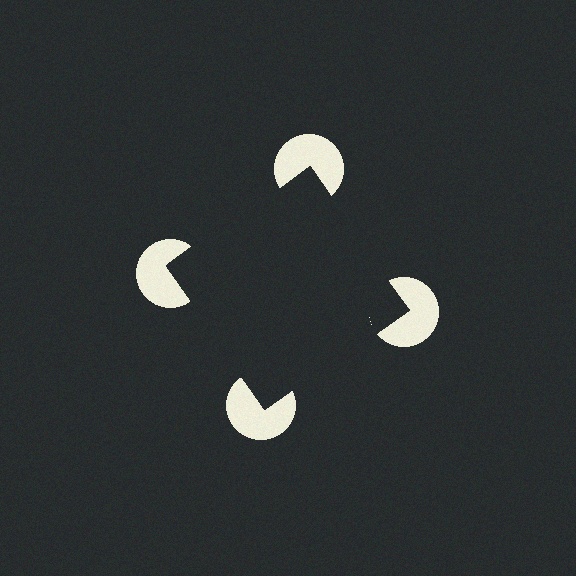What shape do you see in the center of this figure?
An illusory square — its edges are inferred from the aligned wedge cuts in the pac-man discs, not physically drawn.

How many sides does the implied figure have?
4 sides.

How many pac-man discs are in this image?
There are 4 — one at each vertex of the illusory square.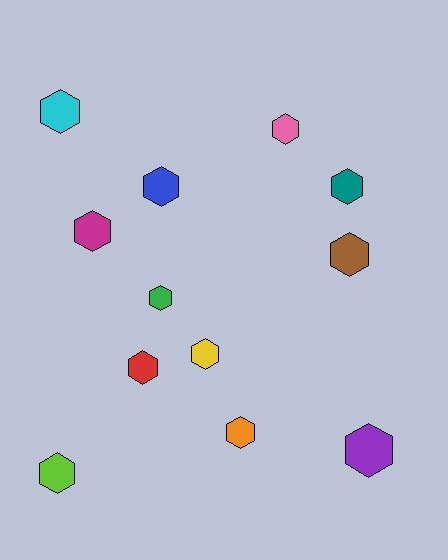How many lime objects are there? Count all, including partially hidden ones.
There is 1 lime object.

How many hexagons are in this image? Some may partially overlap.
There are 12 hexagons.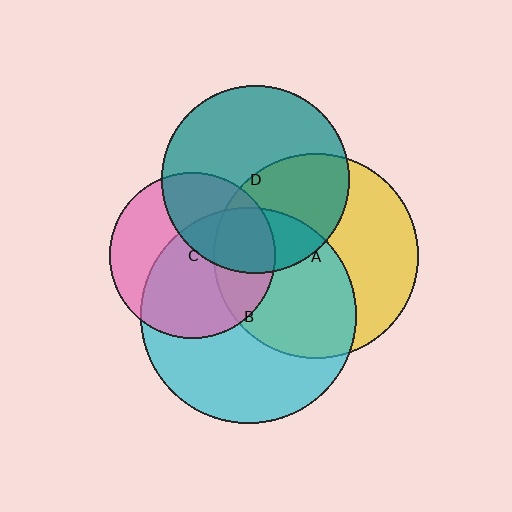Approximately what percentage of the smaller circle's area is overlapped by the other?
Approximately 45%.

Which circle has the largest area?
Circle B (cyan).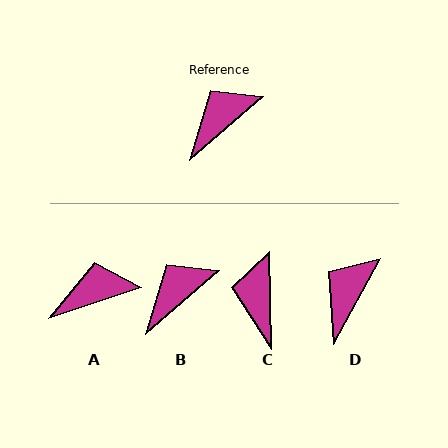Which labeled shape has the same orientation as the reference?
B.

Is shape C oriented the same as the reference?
No, it is off by about 50 degrees.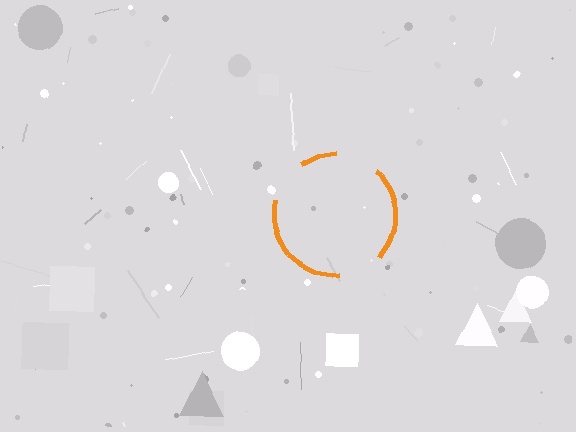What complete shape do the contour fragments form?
The contour fragments form a circle.